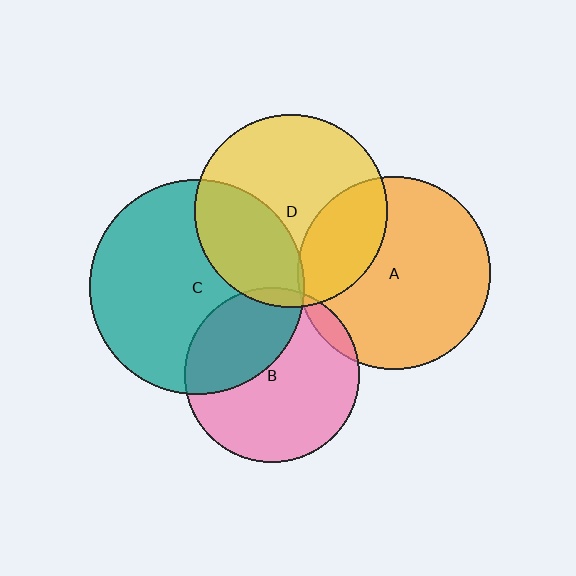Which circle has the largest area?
Circle C (teal).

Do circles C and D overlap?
Yes.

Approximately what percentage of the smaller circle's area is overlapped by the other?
Approximately 30%.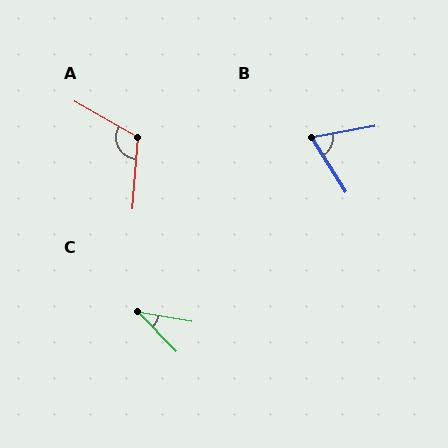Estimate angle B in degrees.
Approximately 68 degrees.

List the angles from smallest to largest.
C (37°), B (68°), A (115°).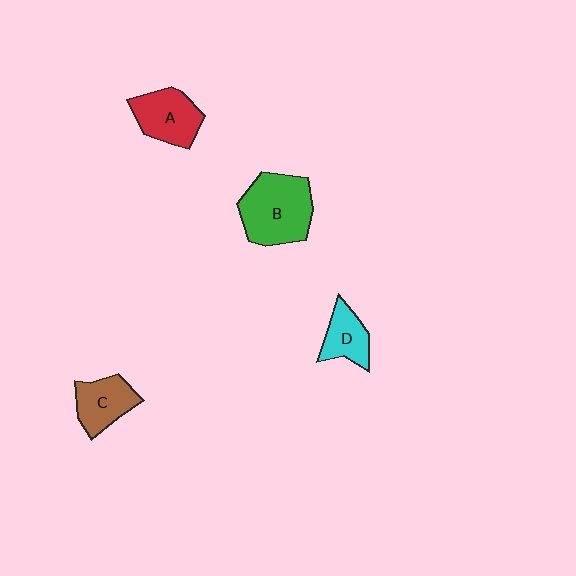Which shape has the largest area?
Shape B (green).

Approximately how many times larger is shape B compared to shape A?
Approximately 1.5 times.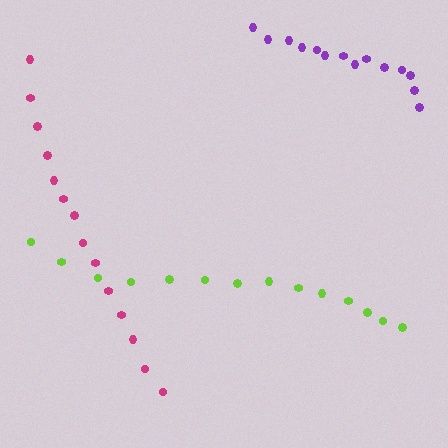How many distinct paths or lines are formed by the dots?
There are 3 distinct paths.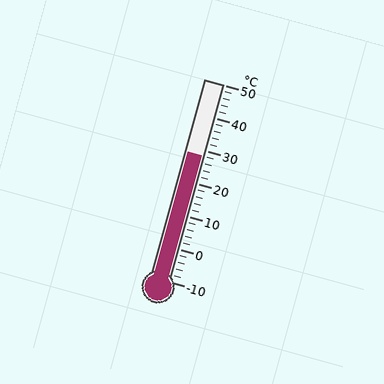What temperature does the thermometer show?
The thermometer shows approximately 28°C.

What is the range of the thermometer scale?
The thermometer scale ranges from -10°C to 50°C.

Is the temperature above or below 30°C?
The temperature is below 30°C.